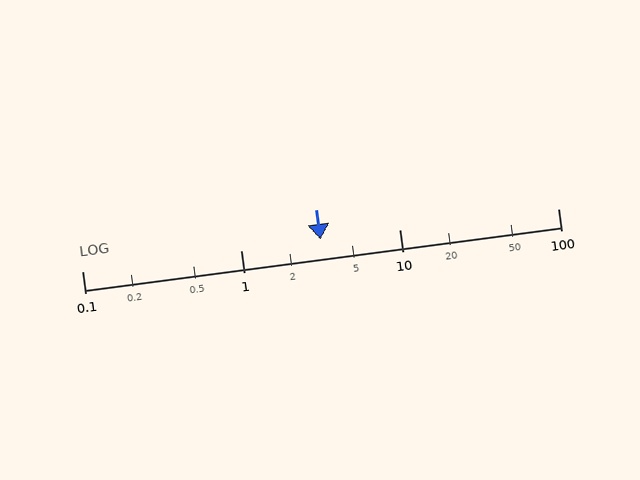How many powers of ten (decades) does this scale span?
The scale spans 3 decades, from 0.1 to 100.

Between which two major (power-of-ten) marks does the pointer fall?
The pointer is between 1 and 10.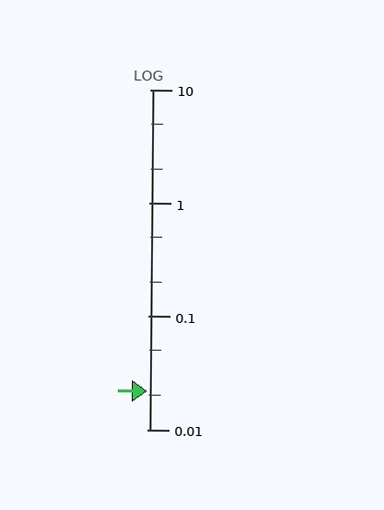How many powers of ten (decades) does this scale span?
The scale spans 3 decades, from 0.01 to 10.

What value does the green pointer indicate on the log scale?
The pointer indicates approximately 0.022.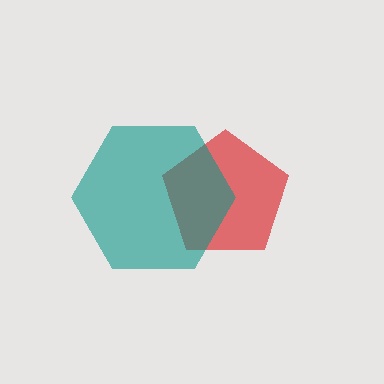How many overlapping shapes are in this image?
There are 2 overlapping shapes in the image.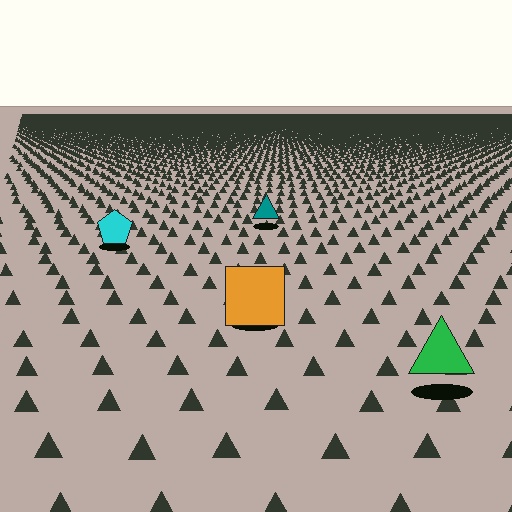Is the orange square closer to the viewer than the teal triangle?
Yes. The orange square is closer — you can tell from the texture gradient: the ground texture is coarser near it.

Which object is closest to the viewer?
The green triangle is closest. The texture marks near it are larger and more spread out.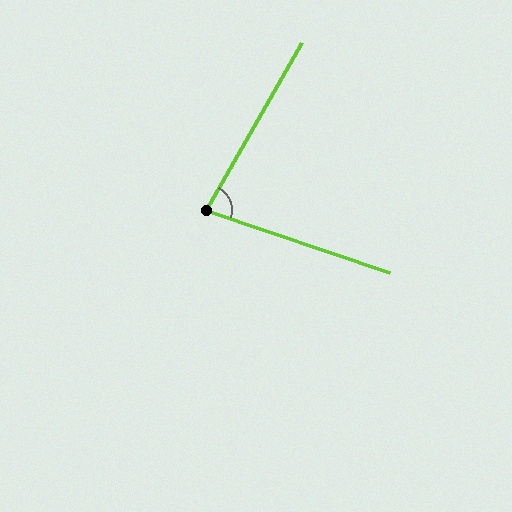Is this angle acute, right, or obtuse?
It is acute.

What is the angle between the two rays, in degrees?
Approximately 79 degrees.